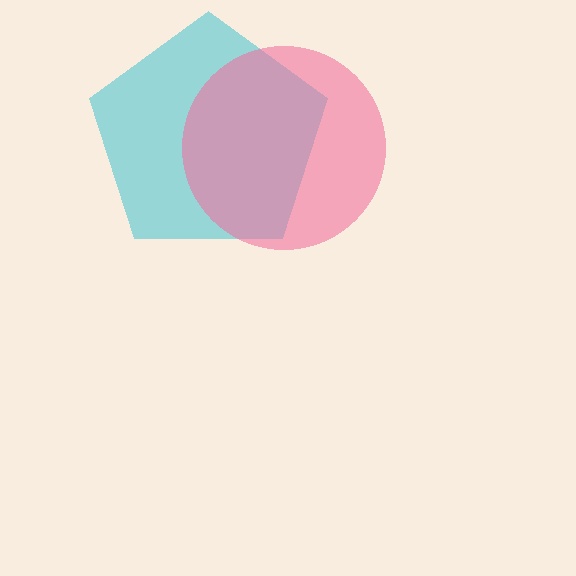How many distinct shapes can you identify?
There are 2 distinct shapes: a cyan pentagon, a pink circle.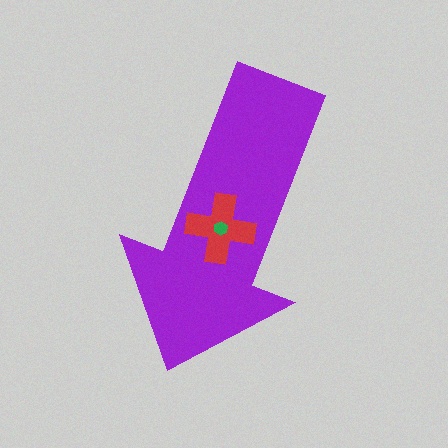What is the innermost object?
The green hexagon.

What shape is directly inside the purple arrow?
The red cross.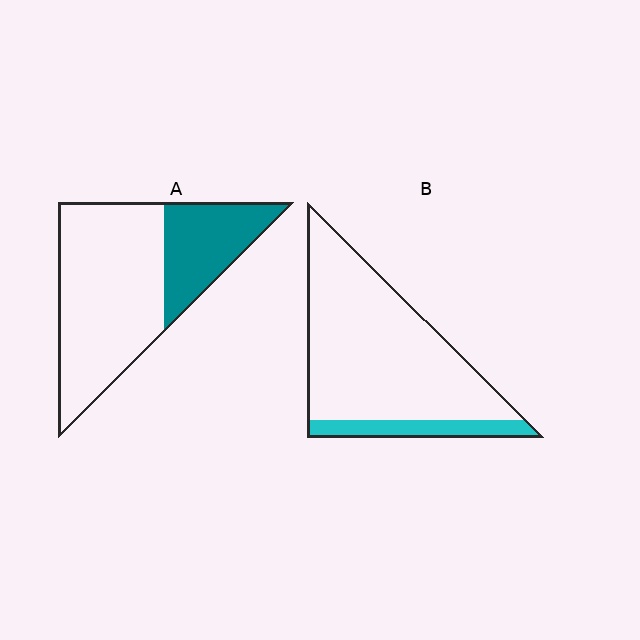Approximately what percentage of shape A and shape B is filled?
A is approximately 30% and B is approximately 15%.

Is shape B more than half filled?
No.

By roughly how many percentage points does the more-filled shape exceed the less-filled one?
By roughly 15 percentage points (A over B).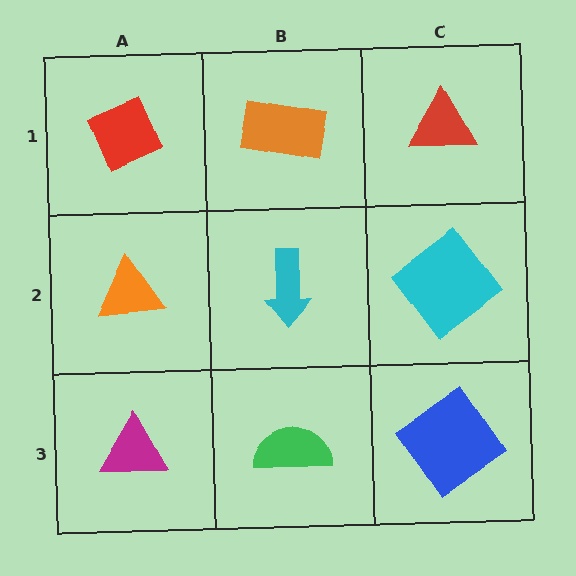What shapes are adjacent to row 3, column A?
An orange triangle (row 2, column A), a green semicircle (row 3, column B).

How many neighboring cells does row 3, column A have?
2.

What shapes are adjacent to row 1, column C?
A cyan diamond (row 2, column C), an orange rectangle (row 1, column B).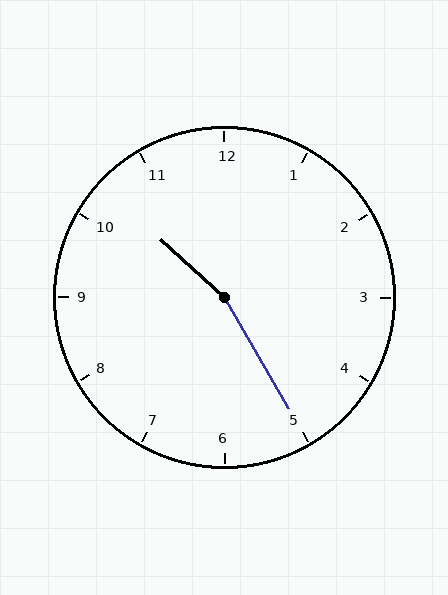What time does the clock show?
10:25.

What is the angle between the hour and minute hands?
Approximately 162 degrees.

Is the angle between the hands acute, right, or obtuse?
It is obtuse.